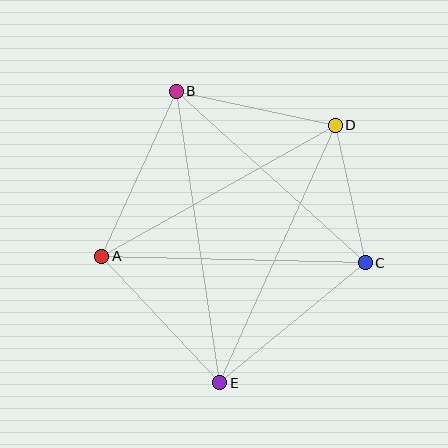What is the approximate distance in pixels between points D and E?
The distance between D and E is approximately 282 pixels.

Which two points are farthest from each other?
Points B and E are farthest from each other.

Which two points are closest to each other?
Points C and D are closest to each other.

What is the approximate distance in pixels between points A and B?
The distance between A and B is approximately 181 pixels.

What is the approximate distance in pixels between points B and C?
The distance between B and C is approximately 255 pixels.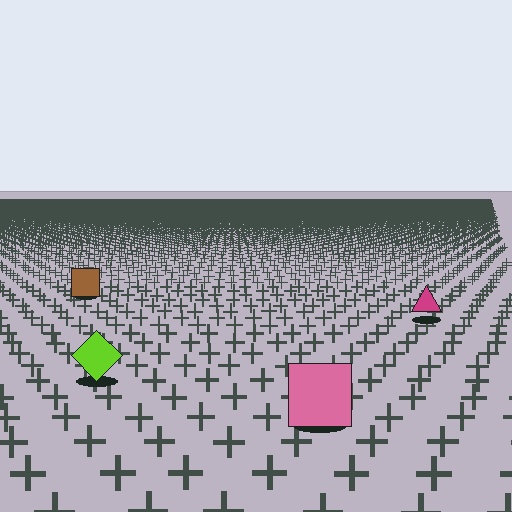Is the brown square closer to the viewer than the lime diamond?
No. The lime diamond is closer — you can tell from the texture gradient: the ground texture is coarser near it.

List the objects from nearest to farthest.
From nearest to farthest: the pink square, the lime diamond, the magenta triangle, the brown square.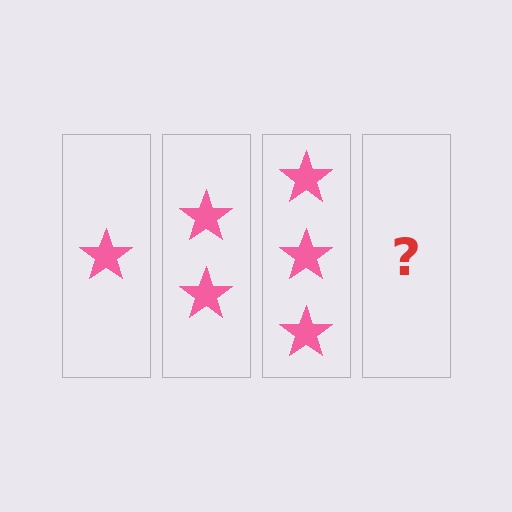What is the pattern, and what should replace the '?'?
The pattern is that each step adds one more star. The '?' should be 4 stars.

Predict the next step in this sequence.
The next step is 4 stars.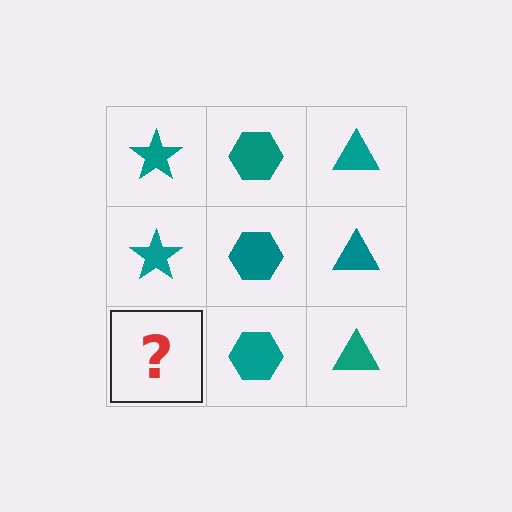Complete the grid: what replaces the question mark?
The question mark should be replaced with a teal star.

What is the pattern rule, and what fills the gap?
The rule is that each column has a consistent shape. The gap should be filled with a teal star.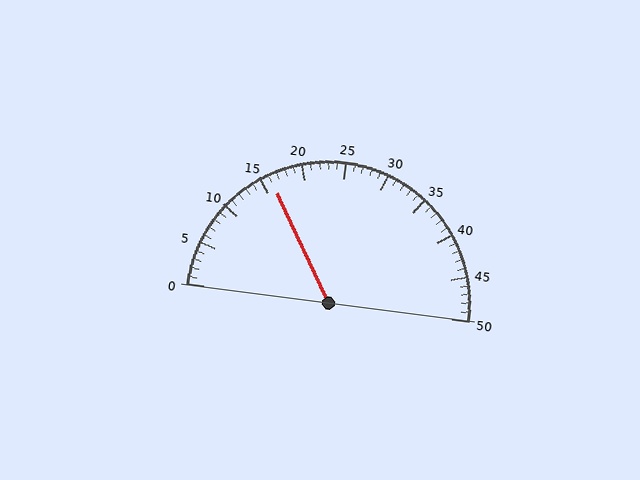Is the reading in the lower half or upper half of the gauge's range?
The reading is in the lower half of the range (0 to 50).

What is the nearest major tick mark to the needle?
The nearest major tick mark is 15.